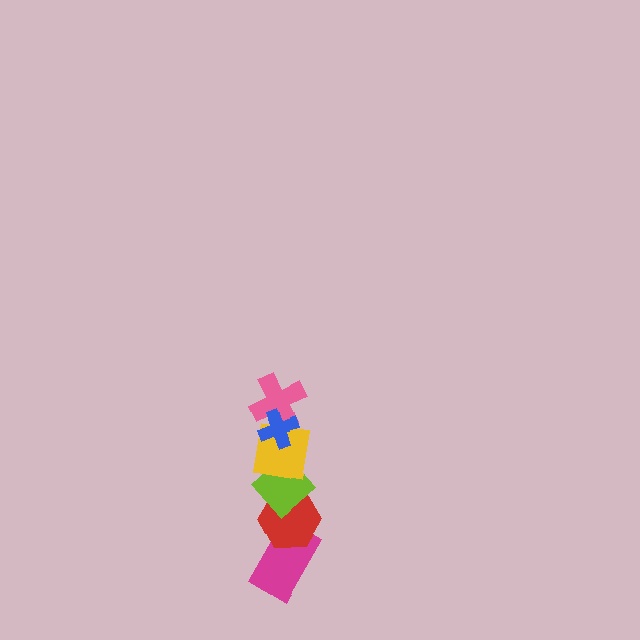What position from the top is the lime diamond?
The lime diamond is 4th from the top.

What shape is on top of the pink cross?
The blue cross is on top of the pink cross.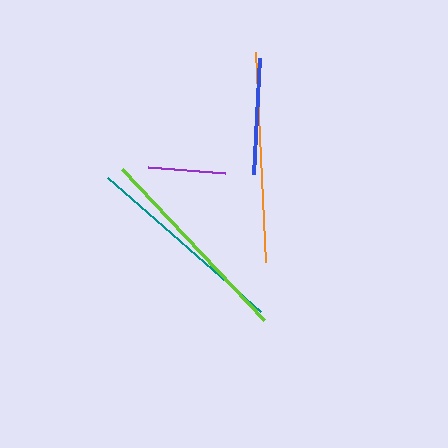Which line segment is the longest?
The orange line is the longest at approximately 210 pixels.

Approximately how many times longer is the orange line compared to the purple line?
The orange line is approximately 2.7 times the length of the purple line.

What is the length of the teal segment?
The teal segment is approximately 203 pixels long.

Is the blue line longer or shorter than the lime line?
The lime line is longer than the blue line.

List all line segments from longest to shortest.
From longest to shortest: orange, lime, teal, blue, purple.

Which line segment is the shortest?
The purple line is the shortest at approximately 77 pixels.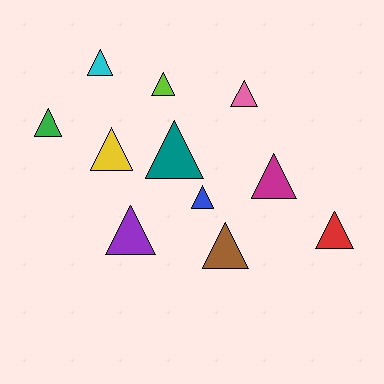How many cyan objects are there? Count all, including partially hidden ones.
There is 1 cyan object.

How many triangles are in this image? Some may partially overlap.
There are 11 triangles.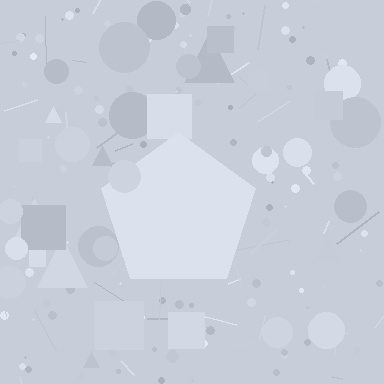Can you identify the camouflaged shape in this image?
The camouflaged shape is a pentagon.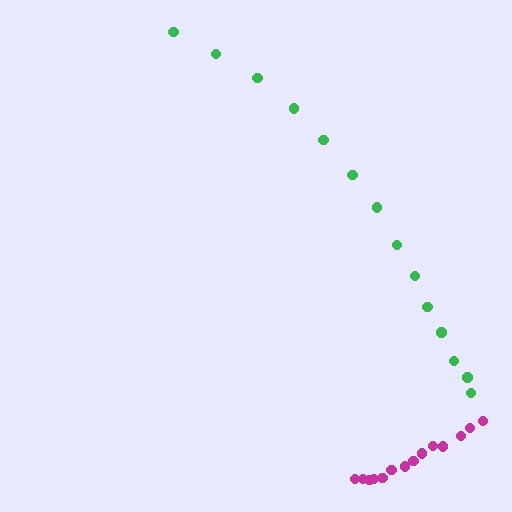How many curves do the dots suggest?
There are 2 distinct paths.